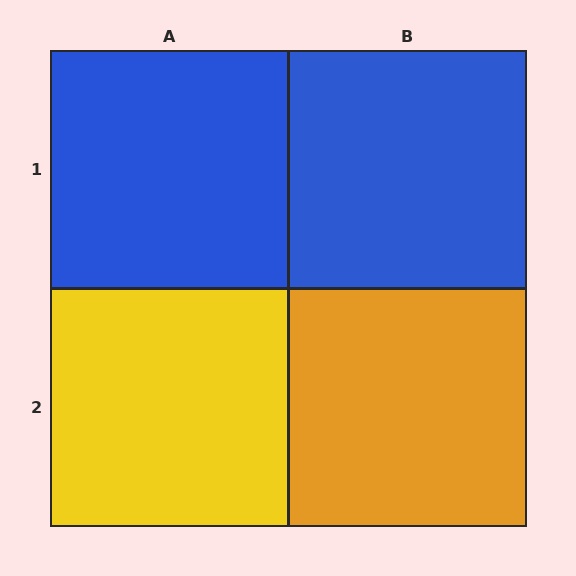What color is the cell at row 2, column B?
Orange.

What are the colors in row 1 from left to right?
Blue, blue.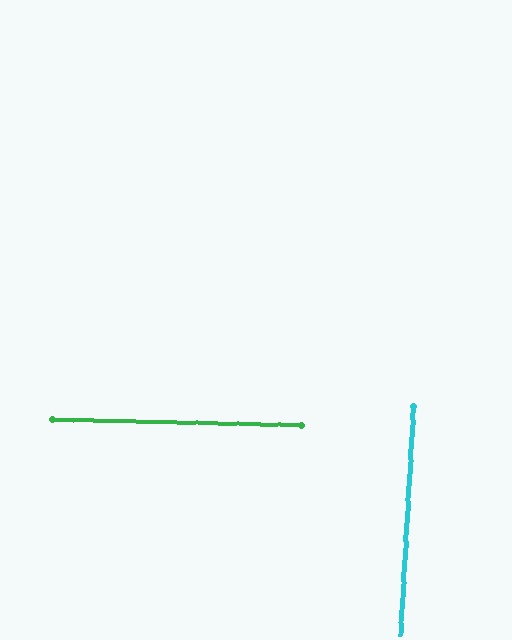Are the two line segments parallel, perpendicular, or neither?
Perpendicular — they meet at approximately 88°.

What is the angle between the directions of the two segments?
Approximately 88 degrees.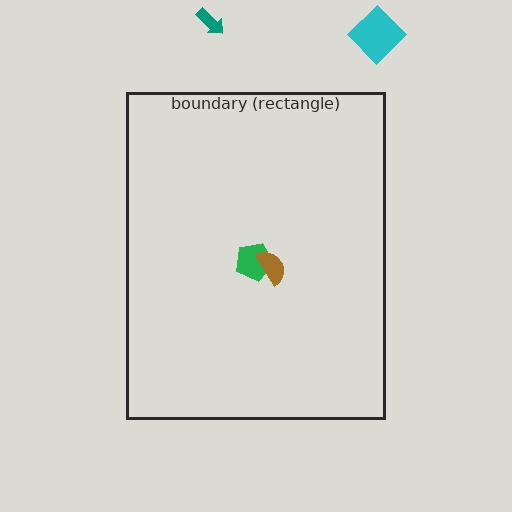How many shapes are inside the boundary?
2 inside, 2 outside.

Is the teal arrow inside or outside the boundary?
Outside.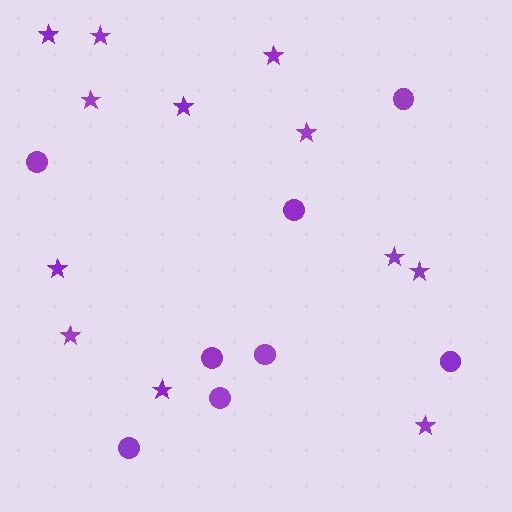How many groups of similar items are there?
There are 2 groups: one group of circles (8) and one group of stars (12).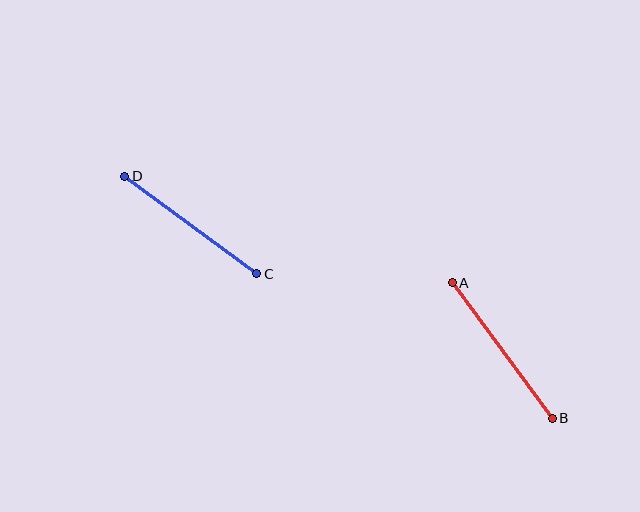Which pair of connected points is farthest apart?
Points A and B are farthest apart.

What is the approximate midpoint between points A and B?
The midpoint is at approximately (502, 351) pixels.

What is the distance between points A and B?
The distance is approximately 168 pixels.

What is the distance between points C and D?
The distance is approximately 164 pixels.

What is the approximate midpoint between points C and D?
The midpoint is at approximately (191, 225) pixels.